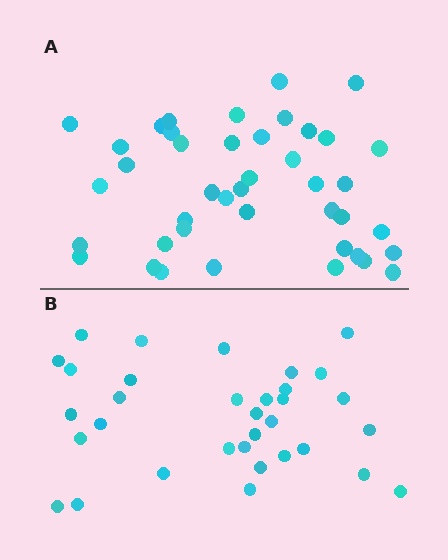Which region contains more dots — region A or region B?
Region A (the top region) has more dots.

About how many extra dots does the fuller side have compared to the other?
Region A has roughly 8 or so more dots than region B.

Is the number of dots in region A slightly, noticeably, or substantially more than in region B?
Region A has noticeably more, but not dramatically so. The ratio is roughly 1.3 to 1.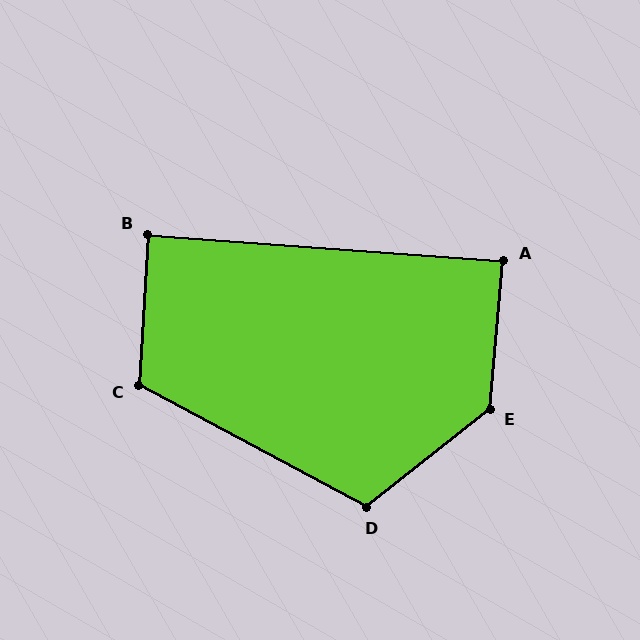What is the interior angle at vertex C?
Approximately 115 degrees (obtuse).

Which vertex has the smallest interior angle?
B, at approximately 89 degrees.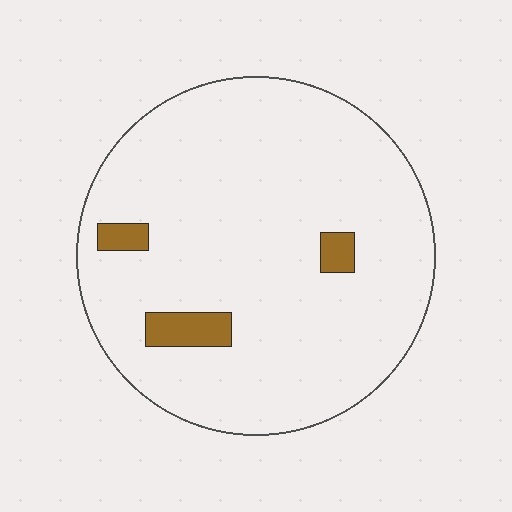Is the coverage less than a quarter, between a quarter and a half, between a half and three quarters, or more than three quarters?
Less than a quarter.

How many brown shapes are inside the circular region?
3.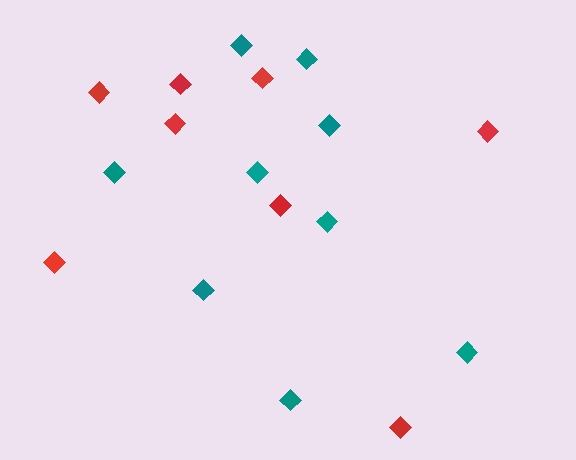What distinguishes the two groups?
There are 2 groups: one group of red diamonds (8) and one group of teal diamonds (9).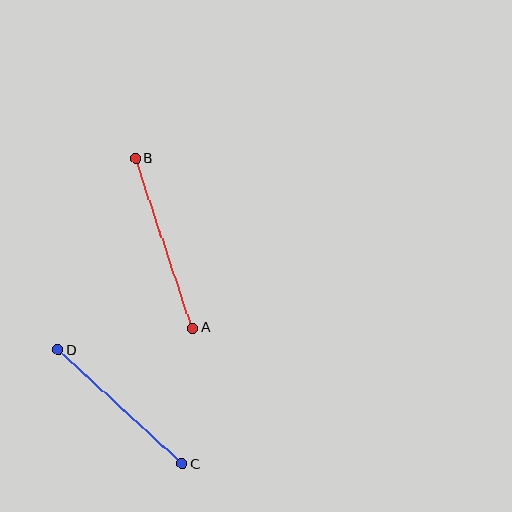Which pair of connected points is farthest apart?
Points A and B are farthest apart.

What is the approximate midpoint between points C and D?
The midpoint is at approximately (120, 407) pixels.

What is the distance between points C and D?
The distance is approximately 168 pixels.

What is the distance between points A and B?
The distance is approximately 179 pixels.